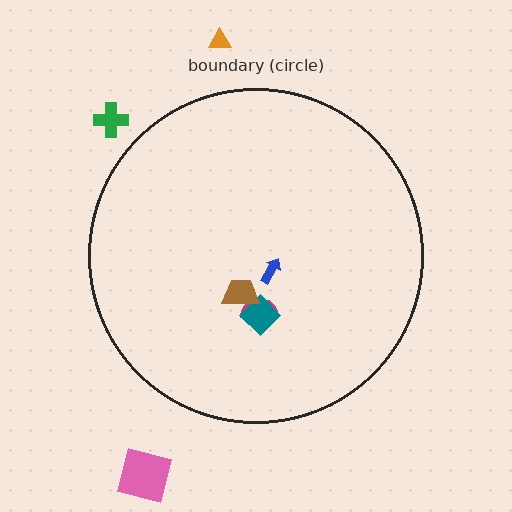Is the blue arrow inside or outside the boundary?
Inside.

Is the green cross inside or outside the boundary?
Outside.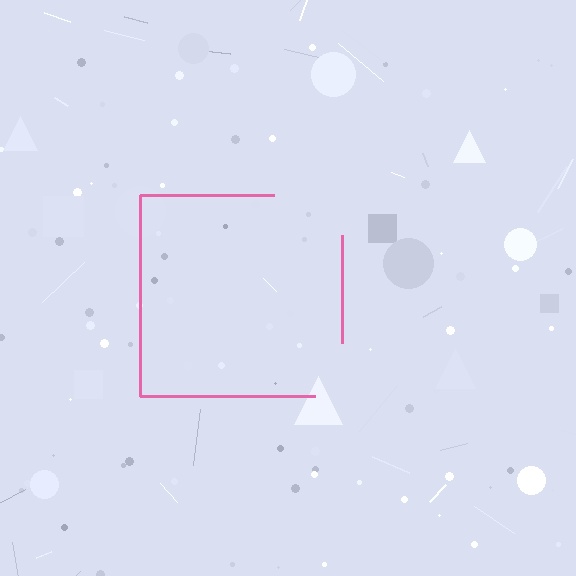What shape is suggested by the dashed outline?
The dashed outline suggests a square.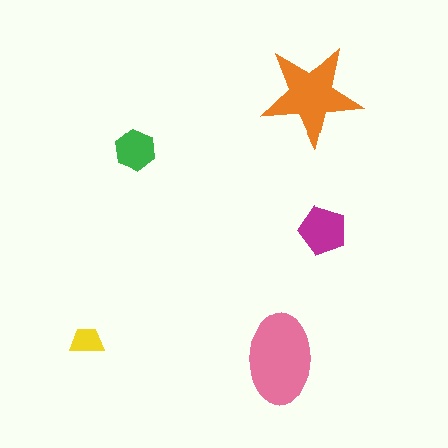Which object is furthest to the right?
The magenta pentagon is rightmost.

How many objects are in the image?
There are 5 objects in the image.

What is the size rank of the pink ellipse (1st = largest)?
1st.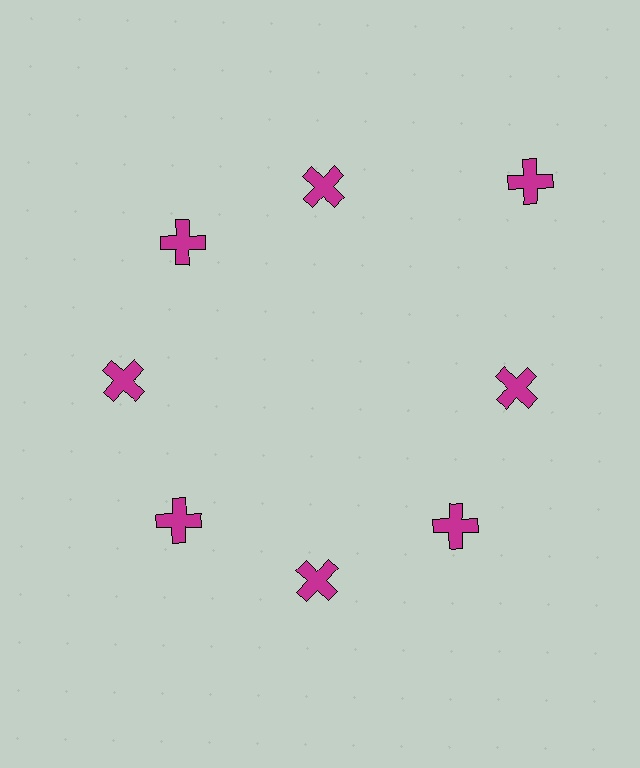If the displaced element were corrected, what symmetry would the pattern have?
It would have 8-fold rotational symmetry — the pattern would map onto itself every 45 degrees.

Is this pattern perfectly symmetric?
No. The 8 magenta crosses are arranged in a ring, but one element near the 2 o'clock position is pushed outward from the center, breaking the 8-fold rotational symmetry.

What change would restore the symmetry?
The symmetry would be restored by moving it inward, back onto the ring so that all 8 crosses sit at equal angles and equal distance from the center.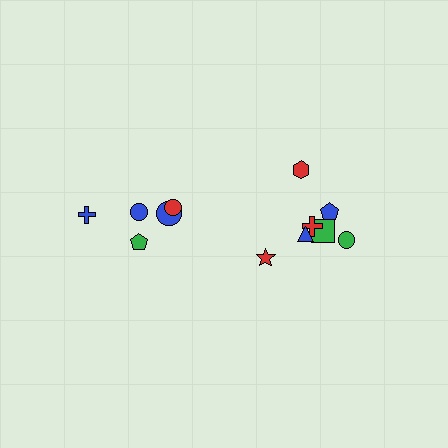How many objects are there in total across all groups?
There are 12 objects.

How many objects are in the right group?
There are 7 objects.